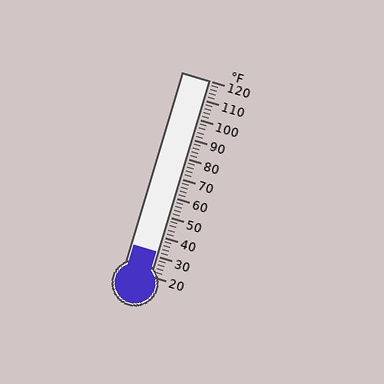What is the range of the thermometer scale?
The thermometer scale ranges from 20°F to 120°F.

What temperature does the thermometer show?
The thermometer shows approximately 32°F.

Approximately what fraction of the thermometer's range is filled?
The thermometer is filled to approximately 10% of its range.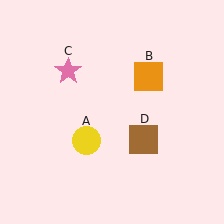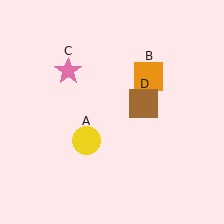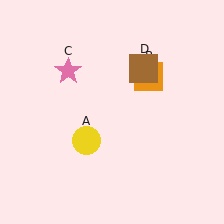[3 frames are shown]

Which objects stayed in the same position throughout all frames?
Yellow circle (object A) and orange square (object B) and pink star (object C) remained stationary.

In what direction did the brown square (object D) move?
The brown square (object D) moved up.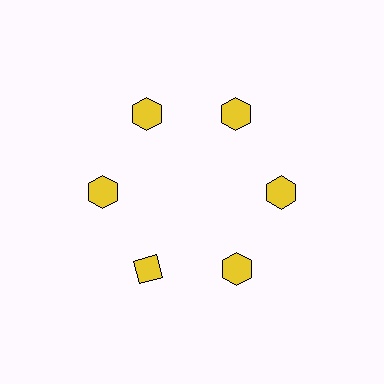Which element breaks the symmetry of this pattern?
The yellow diamond at roughly the 7 o'clock position breaks the symmetry. All other shapes are yellow hexagons.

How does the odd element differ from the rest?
It has a different shape: diamond instead of hexagon.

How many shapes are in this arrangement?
There are 6 shapes arranged in a ring pattern.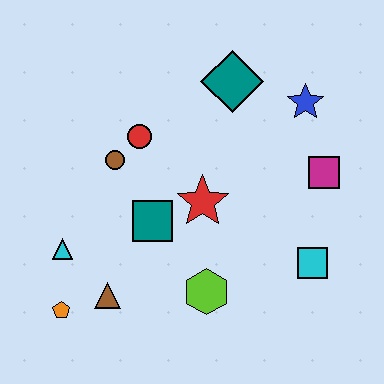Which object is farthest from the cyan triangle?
The blue star is farthest from the cyan triangle.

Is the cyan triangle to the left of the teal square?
Yes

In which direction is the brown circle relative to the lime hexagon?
The brown circle is above the lime hexagon.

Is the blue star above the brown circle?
Yes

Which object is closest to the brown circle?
The red circle is closest to the brown circle.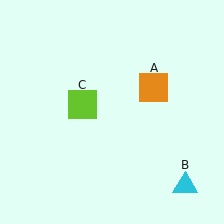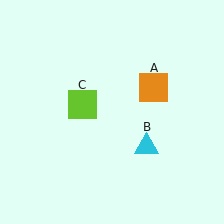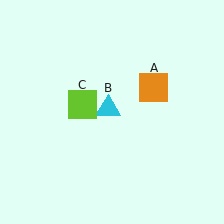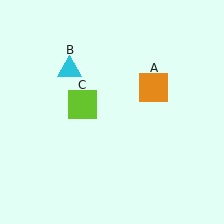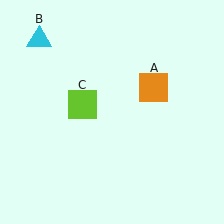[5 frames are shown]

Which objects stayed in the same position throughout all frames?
Orange square (object A) and lime square (object C) remained stationary.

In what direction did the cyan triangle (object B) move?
The cyan triangle (object B) moved up and to the left.